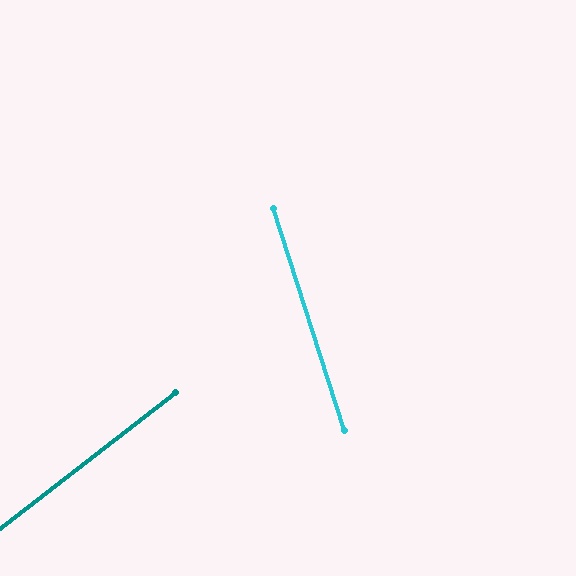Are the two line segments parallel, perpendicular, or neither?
Neither parallel nor perpendicular — they differ by about 70°.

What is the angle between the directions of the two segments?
Approximately 70 degrees.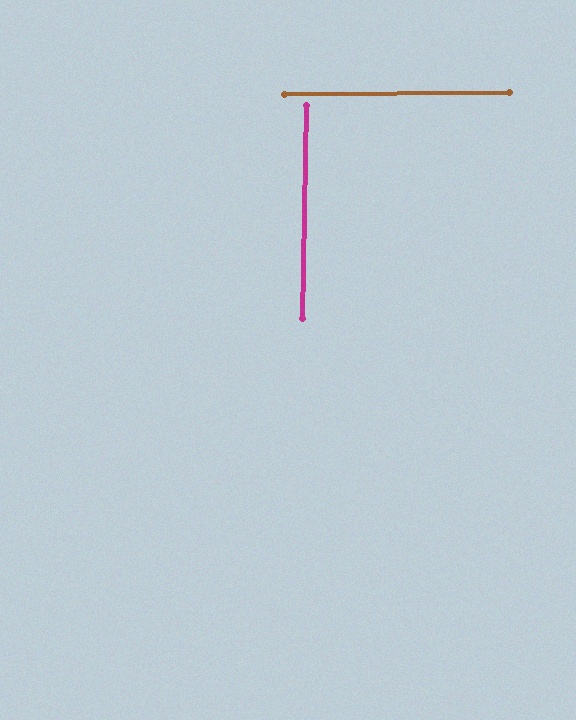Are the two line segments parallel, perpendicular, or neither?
Perpendicular — they meet at approximately 88°.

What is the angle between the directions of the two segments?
Approximately 88 degrees.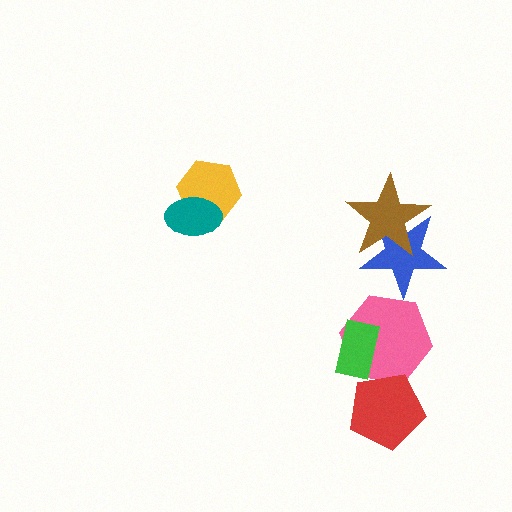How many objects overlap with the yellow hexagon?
1 object overlaps with the yellow hexagon.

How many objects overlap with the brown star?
1 object overlaps with the brown star.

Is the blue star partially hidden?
Yes, it is partially covered by another shape.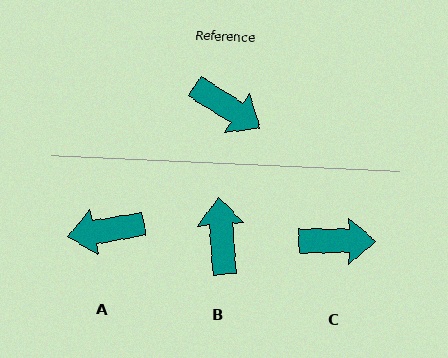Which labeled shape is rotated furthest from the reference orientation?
A, about 138 degrees away.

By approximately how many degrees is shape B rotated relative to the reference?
Approximately 127 degrees counter-clockwise.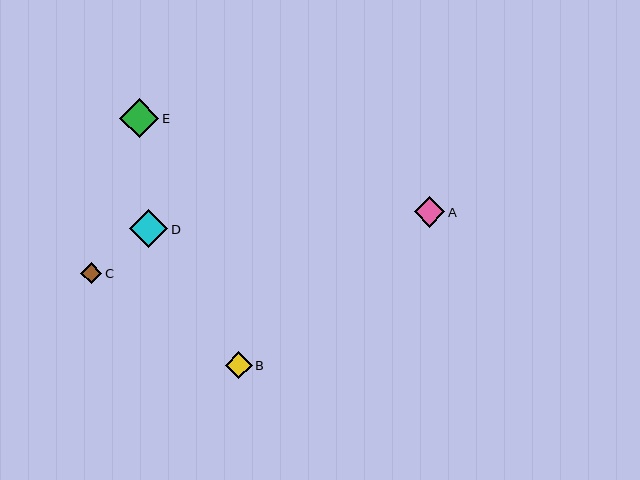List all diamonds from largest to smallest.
From largest to smallest: E, D, A, B, C.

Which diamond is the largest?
Diamond E is the largest with a size of approximately 39 pixels.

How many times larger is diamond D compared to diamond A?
Diamond D is approximately 1.2 times the size of diamond A.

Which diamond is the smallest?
Diamond C is the smallest with a size of approximately 21 pixels.